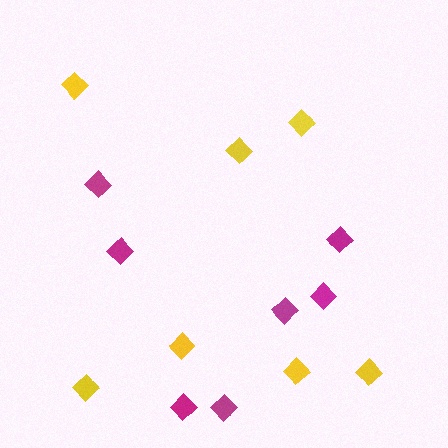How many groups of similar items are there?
There are 2 groups: one group of yellow diamonds (7) and one group of magenta diamonds (7).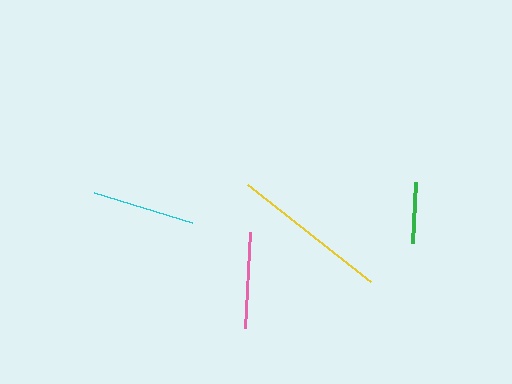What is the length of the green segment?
The green segment is approximately 61 pixels long.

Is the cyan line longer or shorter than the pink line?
The cyan line is longer than the pink line.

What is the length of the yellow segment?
The yellow segment is approximately 157 pixels long.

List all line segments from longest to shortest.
From longest to shortest: yellow, cyan, pink, green.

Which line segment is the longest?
The yellow line is the longest at approximately 157 pixels.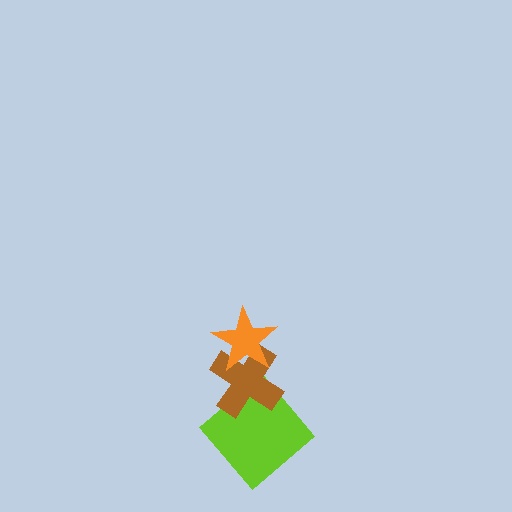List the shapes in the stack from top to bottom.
From top to bottom: the orange star, the brown cross, the lime diamond.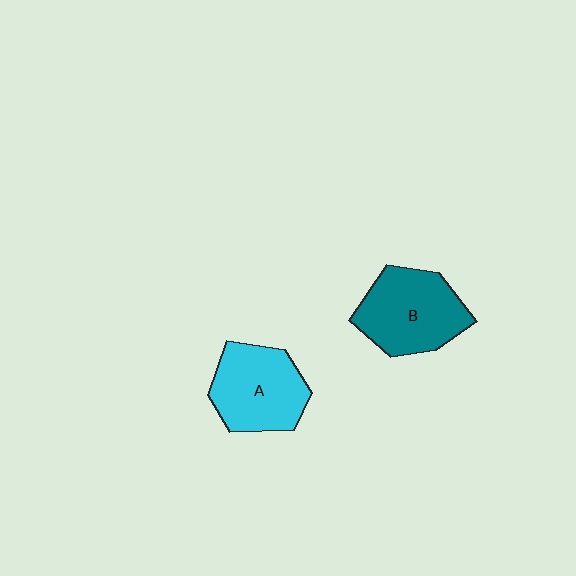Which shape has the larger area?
Shape B (teal).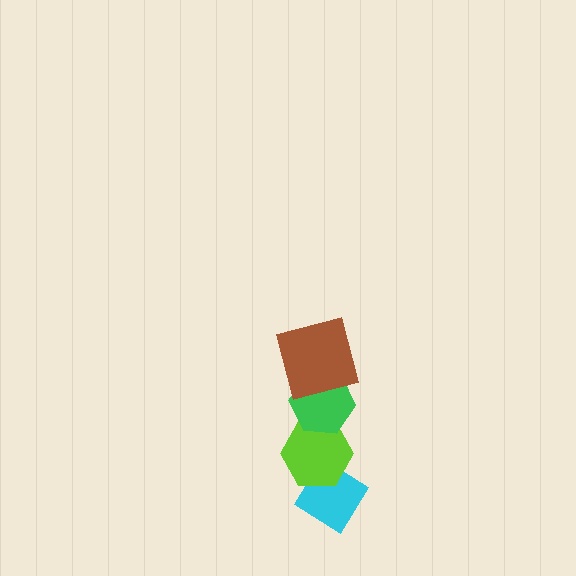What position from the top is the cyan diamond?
The cyan diamond is 4th from the top.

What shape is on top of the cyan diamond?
The lime hexagon is on top of the cyan diamond.